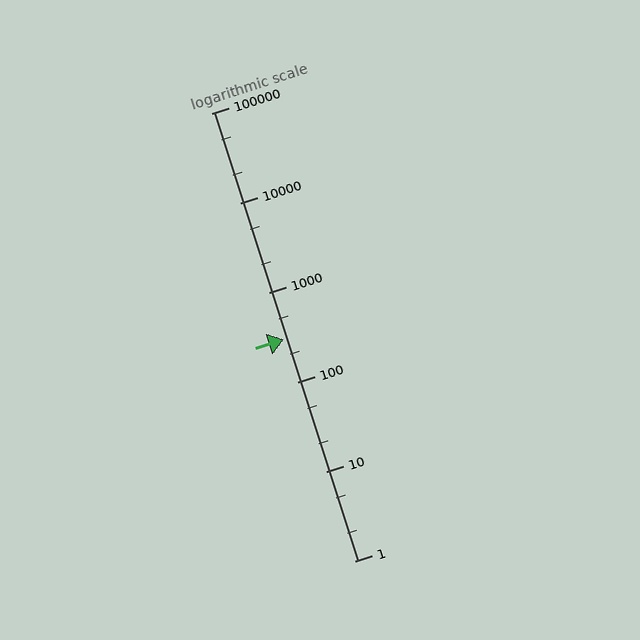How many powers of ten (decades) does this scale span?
The scale spans 5 decades, from 1 to 100000.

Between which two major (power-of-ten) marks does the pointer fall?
The pointer is between 100 and 1000.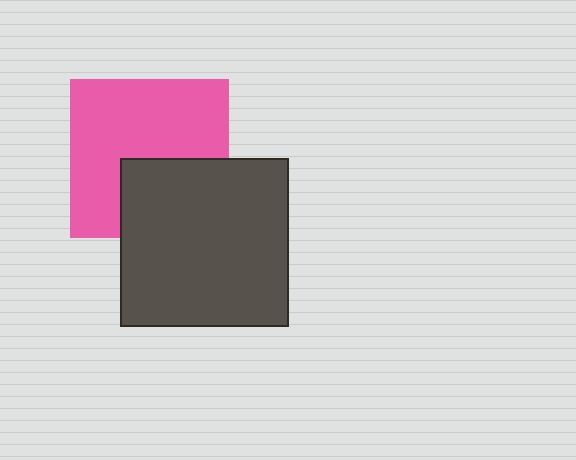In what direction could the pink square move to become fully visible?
The pink square could move up. That would shift it out from behind the dark gray square entirely.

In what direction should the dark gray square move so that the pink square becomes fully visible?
The dark gray square should move down. That is the shortest direction to clear the overlap and leave the pink square fully visible.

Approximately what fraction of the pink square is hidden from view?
Roughly 35% of the pink square is hidden behind the dark gray square.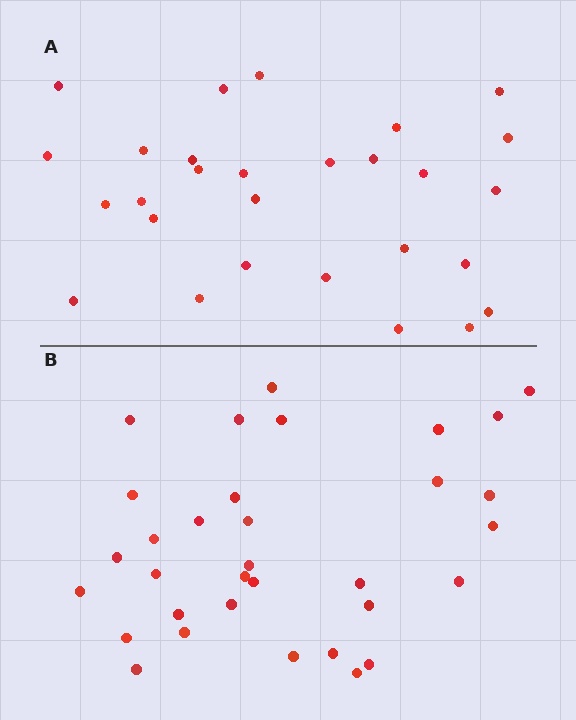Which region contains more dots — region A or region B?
Region B (the bottom region) has more dots.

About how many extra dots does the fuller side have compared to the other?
Region B has about 5 more dots than region A.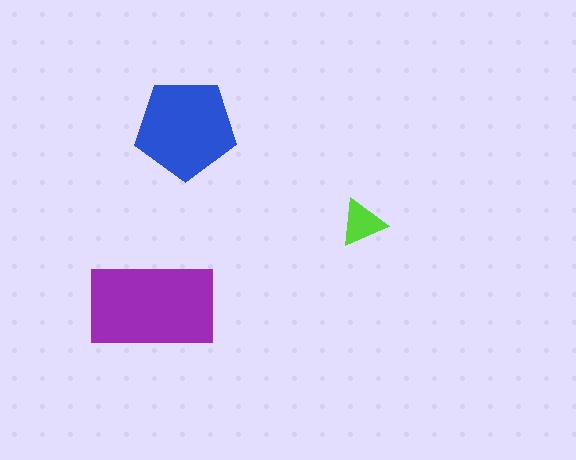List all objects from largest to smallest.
The purple rectangle, the blue pentagon, the lime triangle.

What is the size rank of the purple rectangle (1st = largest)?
1st.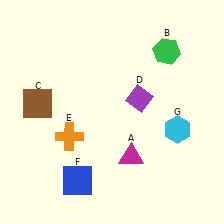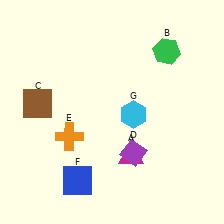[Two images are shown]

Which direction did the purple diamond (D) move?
The purple diamond (D) moved down.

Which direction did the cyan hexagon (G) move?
The cyan hexagon (G) moved left.